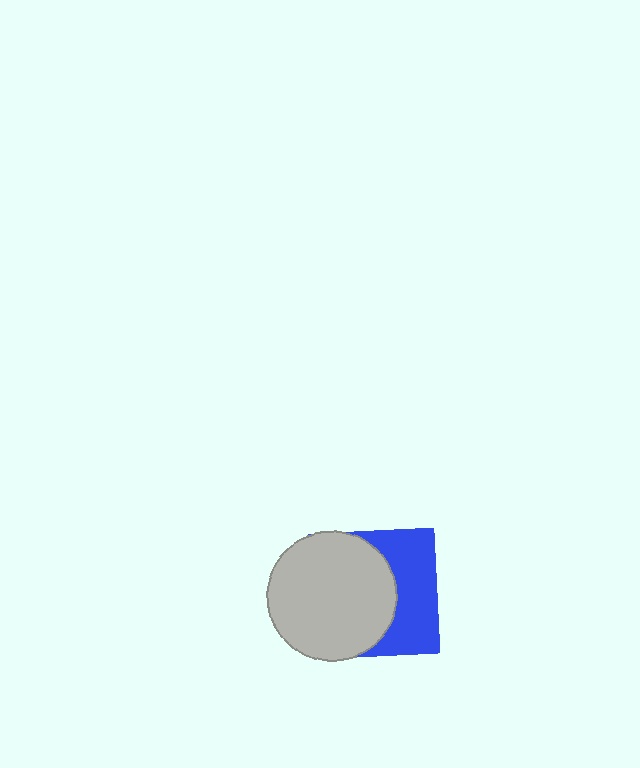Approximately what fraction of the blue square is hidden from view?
Roughly 58% of the blue square is hidden behind the light gray circle.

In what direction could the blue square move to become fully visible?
The blue square could move right. That would shift it out from behind the light gray circle entirely.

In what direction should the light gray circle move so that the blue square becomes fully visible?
The light gray circle should move left. That is the shortest direction to clear the overlap and leave the blue square fully visible.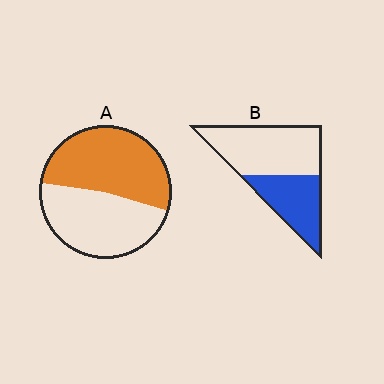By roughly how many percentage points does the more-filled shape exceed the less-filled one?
By roughly 15 percentage points (A over B).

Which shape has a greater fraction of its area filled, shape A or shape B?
Shape A.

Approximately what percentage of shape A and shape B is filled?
A is approximately 50% and B is approximately 40%.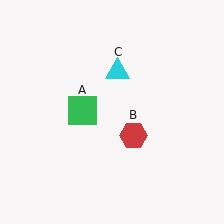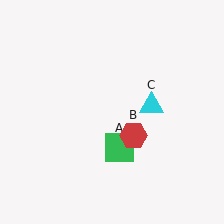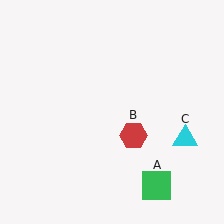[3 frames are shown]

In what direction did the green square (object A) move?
The green square (object A) moved down and to the right.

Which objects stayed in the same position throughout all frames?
Red hexagon (object B) remained stationary.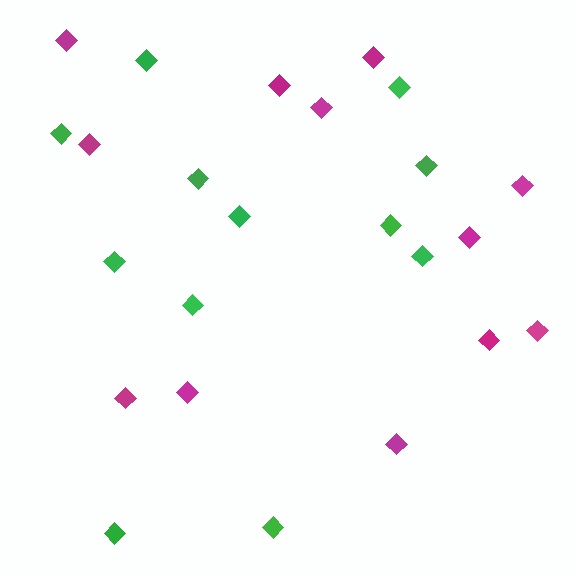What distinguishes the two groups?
There are 2 groups: one group of green diamonds (12) and one group of magenta diamonds (12).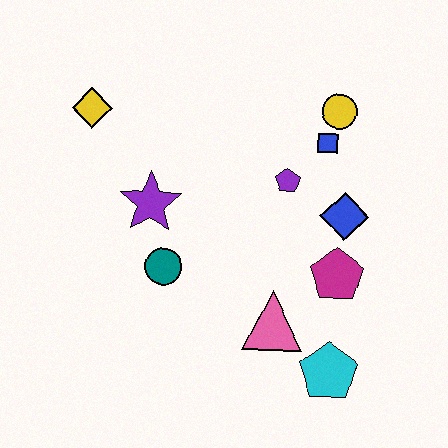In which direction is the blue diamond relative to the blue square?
The blue diamond is below the blue square.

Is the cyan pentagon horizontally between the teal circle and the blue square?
No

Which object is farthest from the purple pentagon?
The yellow diamond is farthest from the purple pentagon.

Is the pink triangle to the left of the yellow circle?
Yes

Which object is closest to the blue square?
The yellow circle is closest to the blue square.